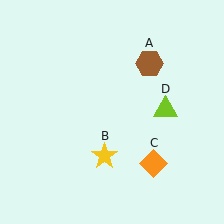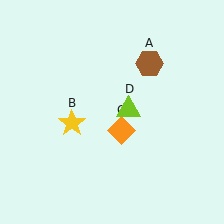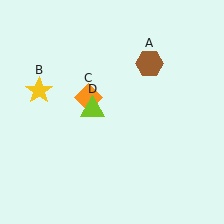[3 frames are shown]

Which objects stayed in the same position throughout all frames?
Brown hexagon (object A) remained stationary.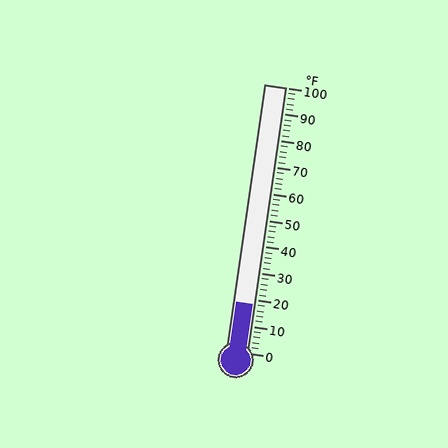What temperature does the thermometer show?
The thermometer shows approximately 18°F.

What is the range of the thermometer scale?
The thermometer scale ranges from 0°F to 100°F.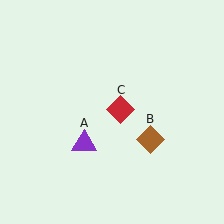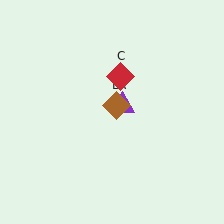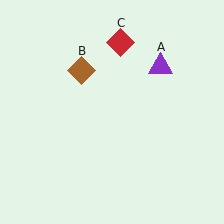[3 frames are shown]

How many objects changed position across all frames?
3 objects changed position: purple triangle (object A), brown diamond (object B), red diamond (object C).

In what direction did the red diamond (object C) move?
The red diamond (object C) moved up.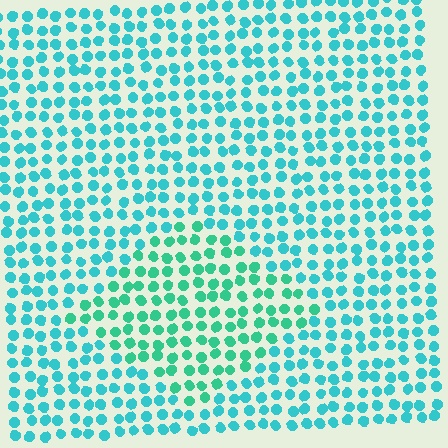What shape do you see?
I see a diamond.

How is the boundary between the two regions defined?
The boundary is defined purely by a slight shift in hue (about 26 degrees). Spacing, size, and orientation are identical on both sides.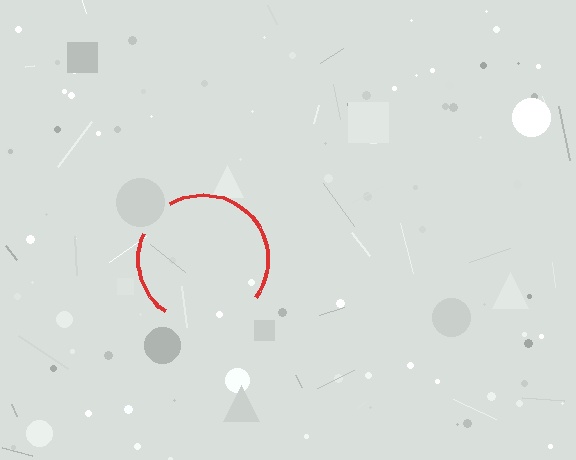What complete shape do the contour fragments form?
The contour fragments form a circle.